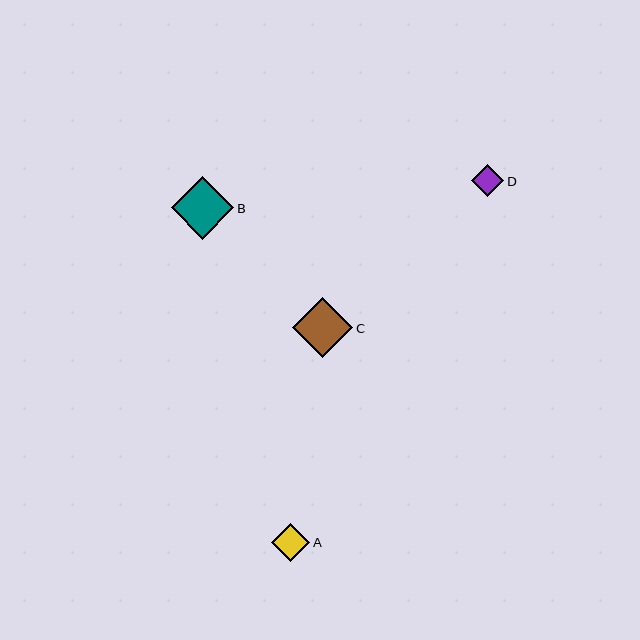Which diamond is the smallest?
Diamond D is the smallest with a size of approximately 32 pixels.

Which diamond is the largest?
Diamond B is the largest with a size of approximately 63 pixels.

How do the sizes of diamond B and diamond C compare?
Diamond B and diamond C are approximately the same size.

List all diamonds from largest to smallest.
From largest to smallest: B, C, A, D.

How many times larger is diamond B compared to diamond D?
Diamond B is approximately 1.9 times the size of diamond D.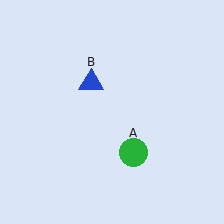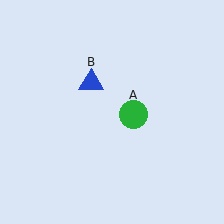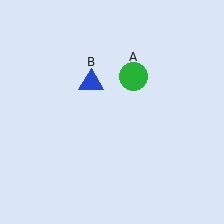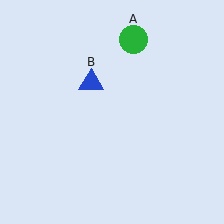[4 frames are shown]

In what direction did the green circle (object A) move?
The green circle (object A) moved up.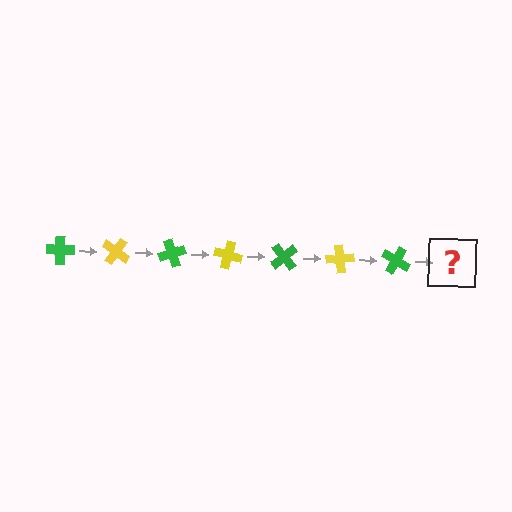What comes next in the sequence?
The next element should be a yellow cross, rotated 245 degrees from the start.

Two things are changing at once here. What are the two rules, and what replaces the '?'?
The two rules are that it rotates 35 degrees each step and the color cycles through green and yellow. The '?' should be a yellow cross, rotated 245 degrees from the start.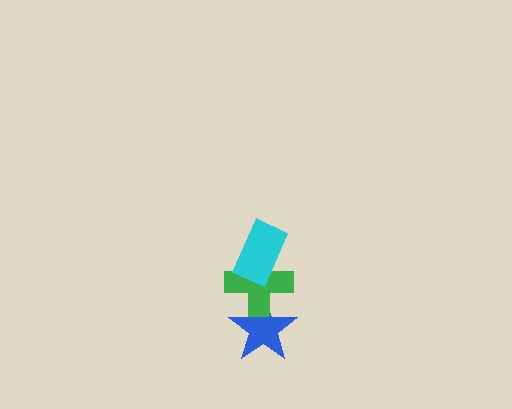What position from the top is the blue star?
The blue star is 3rd from the top.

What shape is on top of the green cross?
The cyan rectangle is on top of the green cross.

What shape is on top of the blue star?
The green cross is on top of the blue star.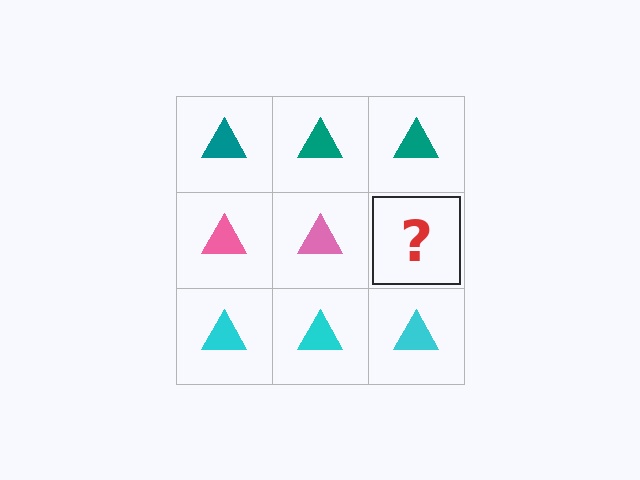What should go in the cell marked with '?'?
The missing cell should contain a pink triangle.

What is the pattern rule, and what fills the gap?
The rule is that each row has a consistent color. The gap should be filled with a pink triangle.